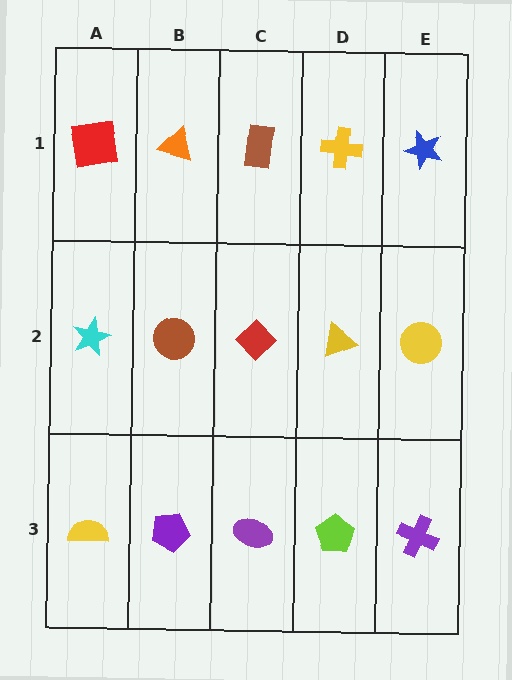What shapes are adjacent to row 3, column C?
A red diamond (row 2, column C), a purple pentagon (row 3, column B), a lime pentagon (row 3, column D).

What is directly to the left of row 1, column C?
An orange triangle.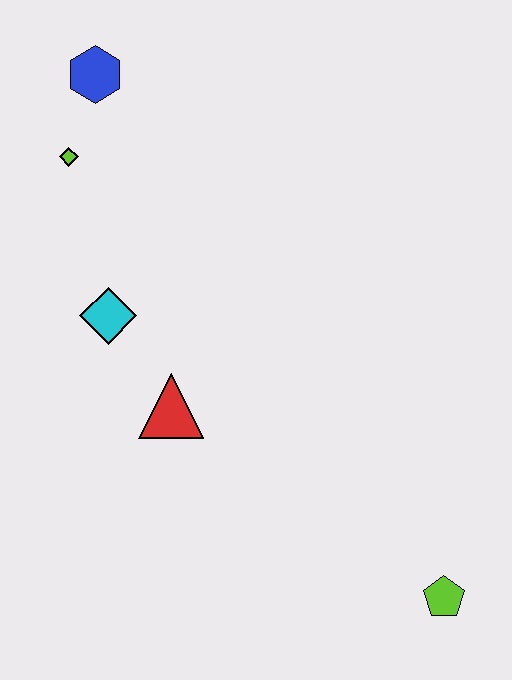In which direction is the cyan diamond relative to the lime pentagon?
The cyan diamond is to the left of the lime pentagon.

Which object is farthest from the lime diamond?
The lime pentagon is farthest from the lime diamond.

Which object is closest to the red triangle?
The cyan diamond is closest to the red triangle.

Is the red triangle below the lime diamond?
Yes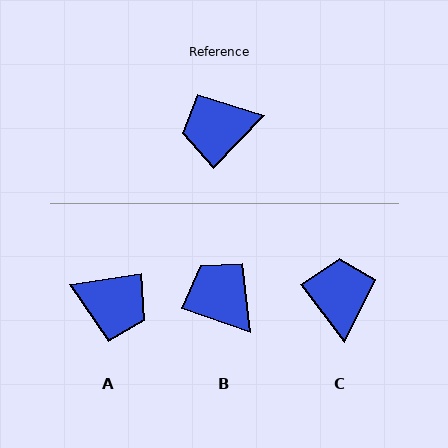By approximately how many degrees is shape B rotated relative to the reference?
Approximately 66 degrees clockwise.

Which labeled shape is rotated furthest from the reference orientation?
A, about 142 degrees away.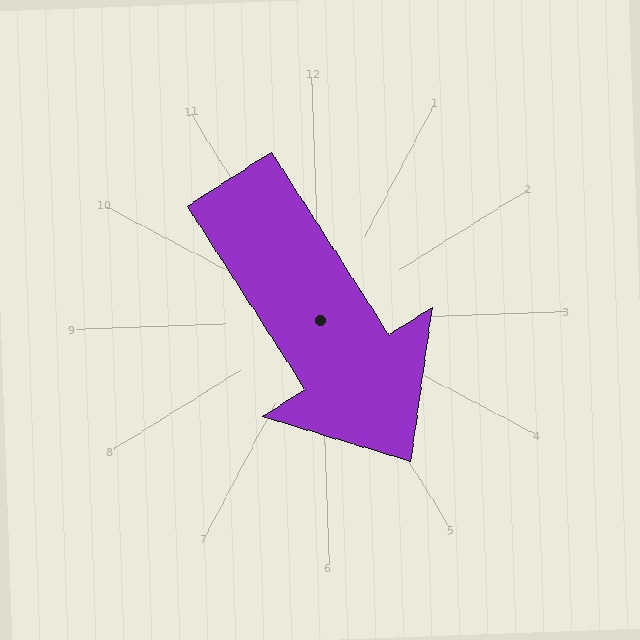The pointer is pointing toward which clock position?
Roughly 5 o'clock.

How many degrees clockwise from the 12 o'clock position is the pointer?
Approximately 149 degrees.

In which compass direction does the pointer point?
Southeast.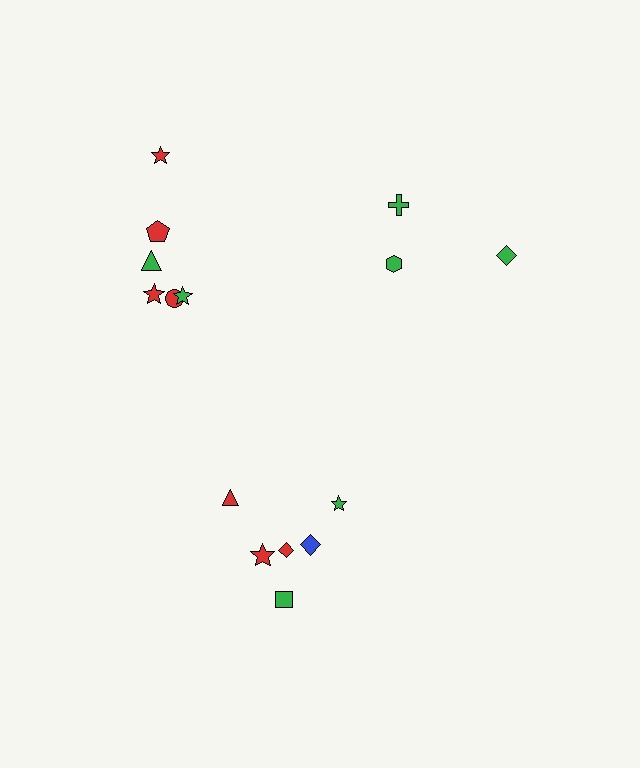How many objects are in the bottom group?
There are 6 objects.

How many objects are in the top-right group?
There are 3 objects.